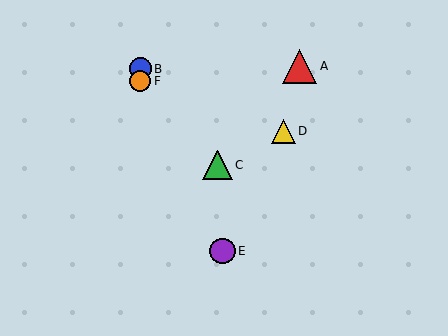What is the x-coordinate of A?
Object A is at x≈300.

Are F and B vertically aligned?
Yes, both are at x≈140.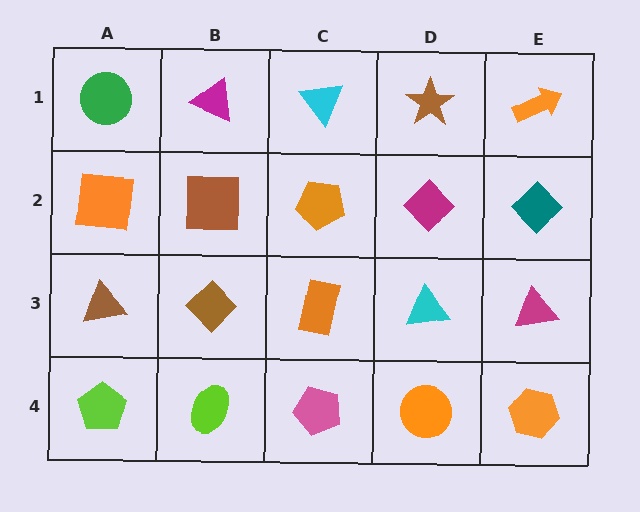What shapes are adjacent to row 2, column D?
A brown star (row 1, column D), a cyan triangle (row 3, column D), an orange pentagon (row 2, column C), a teal diamond (row 2, column E).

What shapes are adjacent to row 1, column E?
A teal diamond (row 2, column E), a brown star (row 1, column D).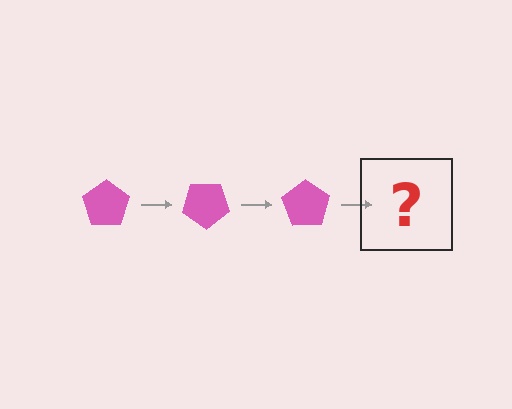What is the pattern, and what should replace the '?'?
The pattern is that the pentagon rotates 35 degrees each step. The '?' should be a pink pentagon rotated 105 degrees.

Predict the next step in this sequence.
The next step is a pink pentagon rotated 105 degrees.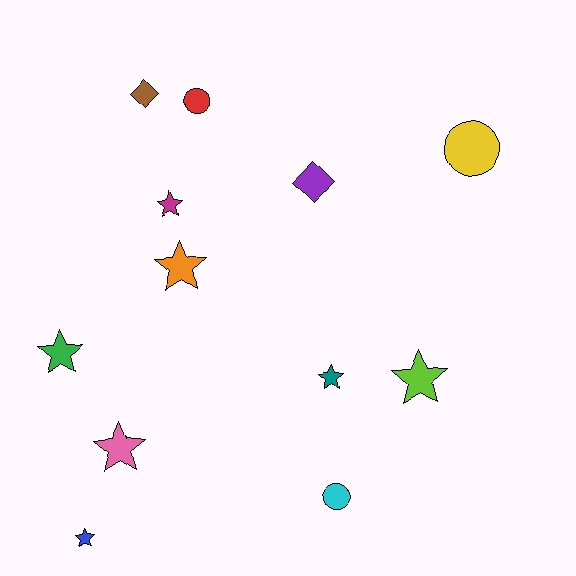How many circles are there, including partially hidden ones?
There are 3 circles.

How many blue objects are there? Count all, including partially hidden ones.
There is 1 blue object.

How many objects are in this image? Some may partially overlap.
There are 12 objects.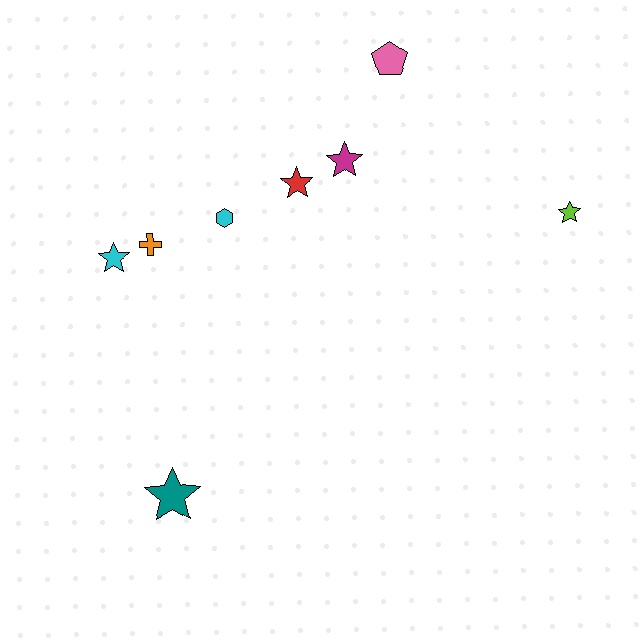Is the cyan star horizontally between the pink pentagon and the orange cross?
No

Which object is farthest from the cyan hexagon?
The lime star is farthest from the cyan hexagon.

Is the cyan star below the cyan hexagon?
Yes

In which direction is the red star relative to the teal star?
The red star is above the teal star.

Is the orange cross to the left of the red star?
Yes